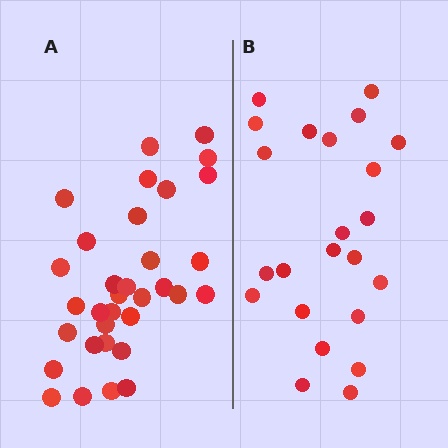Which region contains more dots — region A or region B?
Region A (the left region) has more dots.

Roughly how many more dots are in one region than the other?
Region A has roughly 10 or so more dots than region B.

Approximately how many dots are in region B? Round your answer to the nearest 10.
About 20 dots. (The exact count is 23, which rounds to 20.)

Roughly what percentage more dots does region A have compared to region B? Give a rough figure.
About 45% more.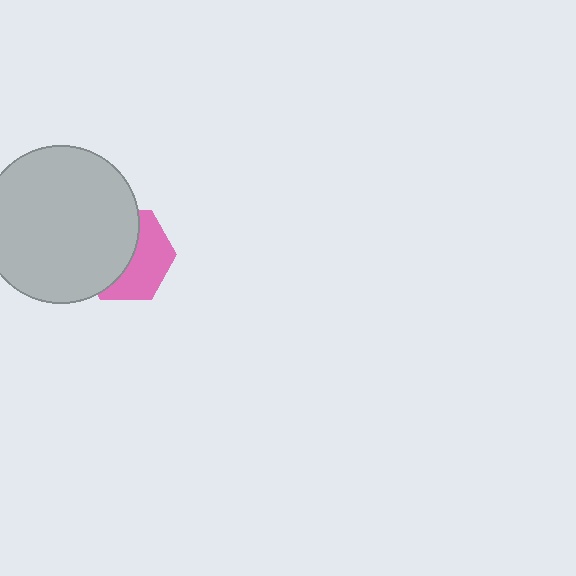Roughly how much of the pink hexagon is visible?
About half of it is visible (roughly 47%).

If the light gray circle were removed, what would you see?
You would see the complete pink hexagon.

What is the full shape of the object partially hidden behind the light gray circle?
The partially hidden object is a pink hexagon.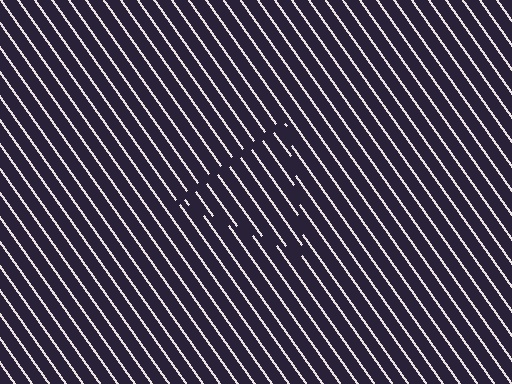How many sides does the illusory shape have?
3 sides — the line-ends trace a triangle.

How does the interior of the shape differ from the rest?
The interior of the shape contains the same grating, shifted by half a period — the contour is defined by the phase discontinuity where line-ends from the inner and outer gratings abut.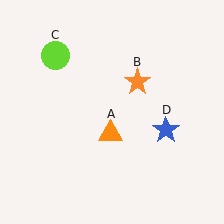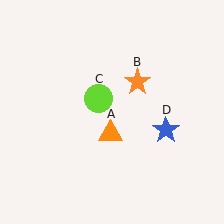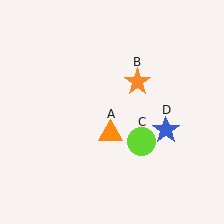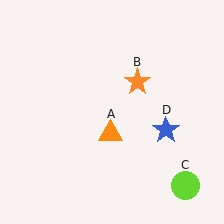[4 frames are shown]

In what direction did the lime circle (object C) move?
The lime circle (object C) moved down and to the right.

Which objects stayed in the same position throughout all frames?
Orange triangle (object A) and orange star (object B) and blue star (object D) remained stationary.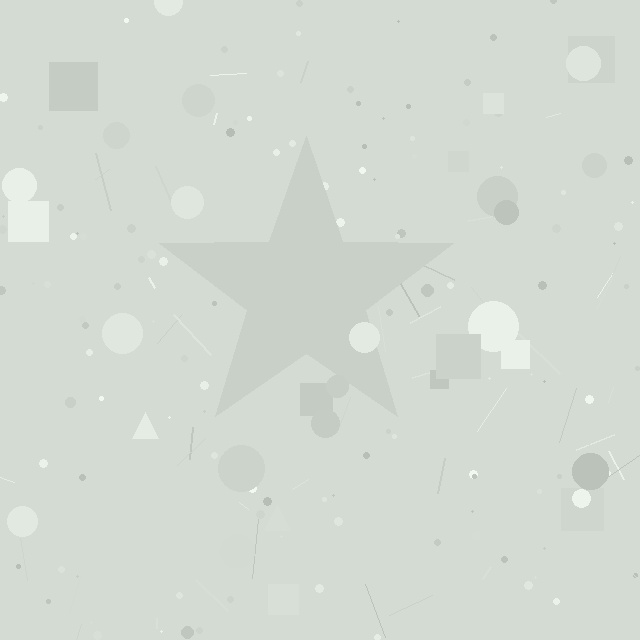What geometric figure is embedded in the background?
A star is embedded in the background.